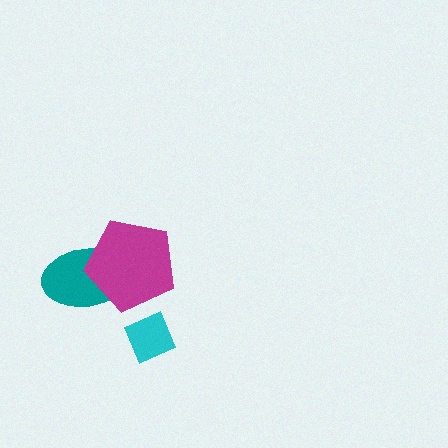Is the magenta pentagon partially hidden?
No, no other shape covers it.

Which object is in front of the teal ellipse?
The magenta pentagon is in front of the teal ellipse.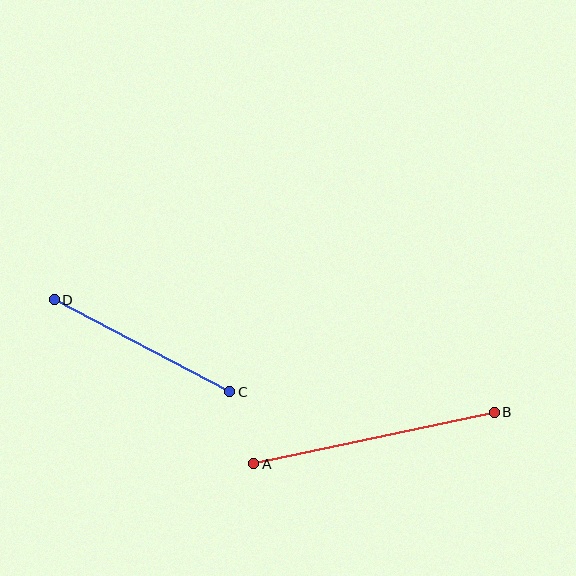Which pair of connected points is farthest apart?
Points A and B are farthest apart.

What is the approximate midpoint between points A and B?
The midpoint is at approximately (374, 438) pixels.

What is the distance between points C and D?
The distance is approximately 198 pixels.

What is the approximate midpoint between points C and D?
The midpoint is at approximately (142, 346) pixels.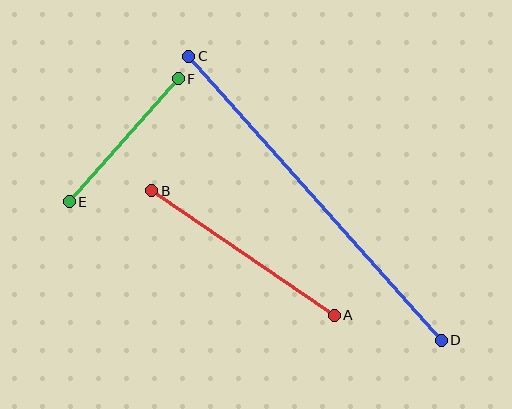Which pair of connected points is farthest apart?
Points C and D are farthest apart.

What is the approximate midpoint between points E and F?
The midpoint is at approximately (124, 140) pixels.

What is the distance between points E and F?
The distance is approximately 164 pixels.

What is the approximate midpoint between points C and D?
The midpoint is at approximately (315, 198) pixels.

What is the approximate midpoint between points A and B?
The midpoint is at approximately (243, 253) pixels.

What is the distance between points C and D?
The distance is approximately 380 pixels.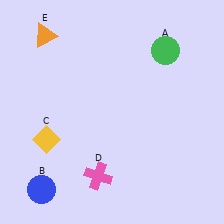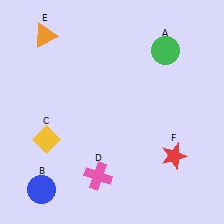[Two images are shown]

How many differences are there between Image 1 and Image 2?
There is 1 difference between the two images.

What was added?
A red star (F) was added in Image 2.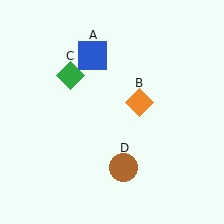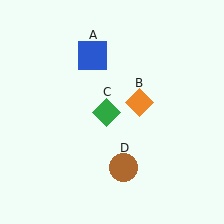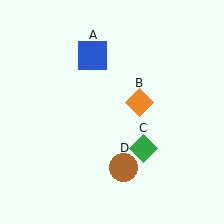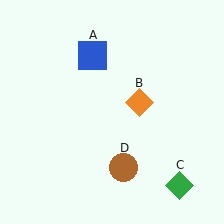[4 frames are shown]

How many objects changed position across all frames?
1 object changed position: green diamond (object C).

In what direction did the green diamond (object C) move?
The green diamond (object C) moved down and to the right.